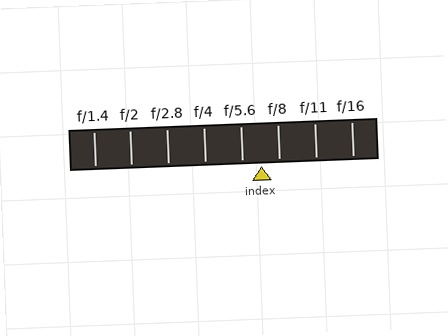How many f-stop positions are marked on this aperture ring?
There are 8 f-stop positions marked.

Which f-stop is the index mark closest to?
The index mark is closest to f/8.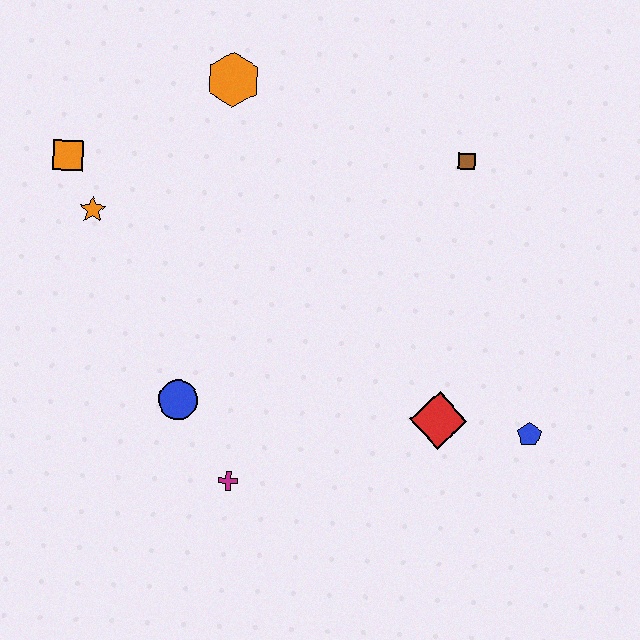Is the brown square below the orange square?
No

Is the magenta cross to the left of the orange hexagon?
No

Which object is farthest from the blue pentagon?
The orange square is farthest from the blue pentagon.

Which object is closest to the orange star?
The orange square is closest to the orange star.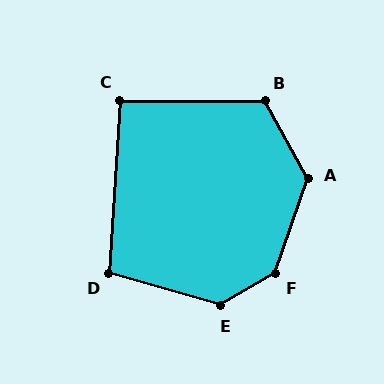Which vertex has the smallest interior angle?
C, at approximately 93 degrees.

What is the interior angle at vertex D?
Approximately 102 degrees (obtuse).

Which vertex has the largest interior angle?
F, at approximately 139 degrees.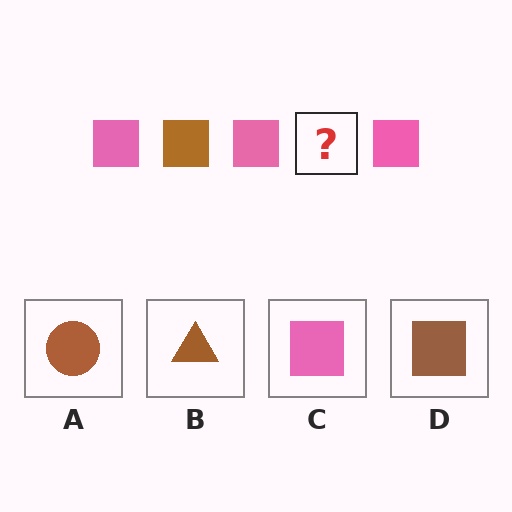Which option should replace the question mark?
Option D.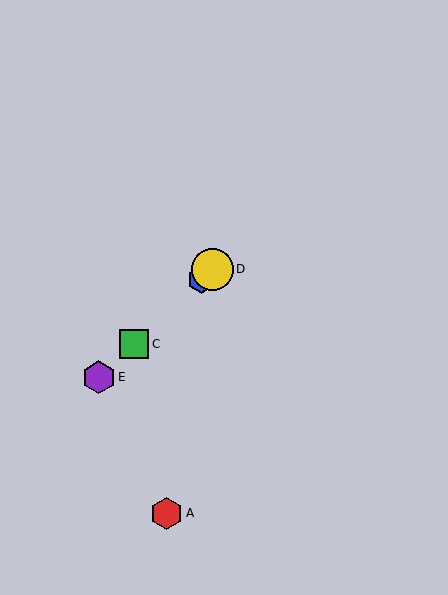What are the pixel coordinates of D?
Object D is at (212, 269).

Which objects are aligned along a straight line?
Objects B, C, D, E are aligned along a straight line.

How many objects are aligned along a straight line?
4 objects (B, C, D, E) are aligned along a straight line.